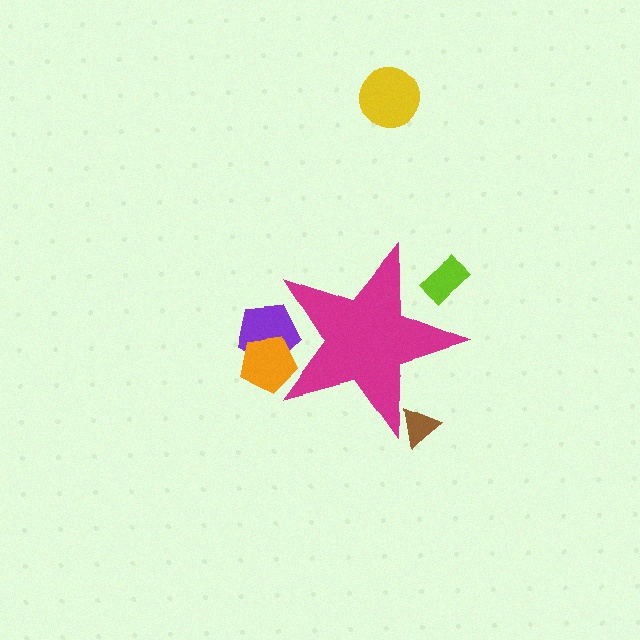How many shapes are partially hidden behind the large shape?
4 shapes are partially hidden.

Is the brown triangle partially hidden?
Yes, the brown triangle is partially hidden behind the magenta star.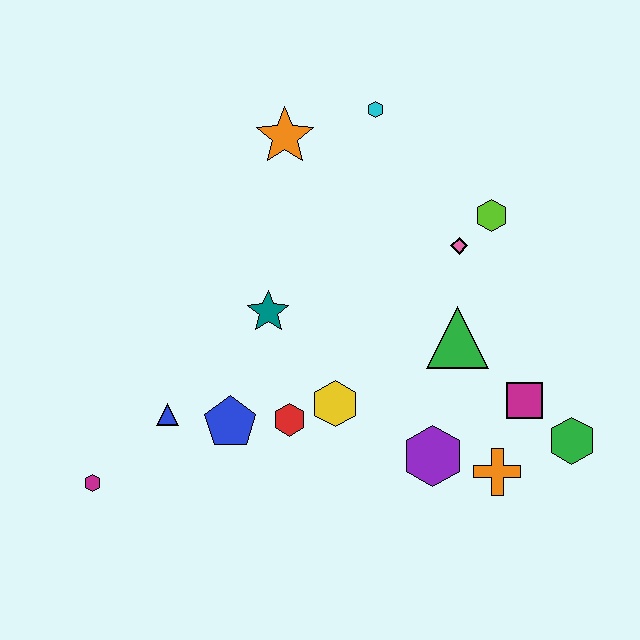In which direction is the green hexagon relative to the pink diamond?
The green hexagon is below the pink diamond.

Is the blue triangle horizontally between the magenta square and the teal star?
No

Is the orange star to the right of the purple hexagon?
No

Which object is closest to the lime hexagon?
The pink diamond is closest to the lime hexagon.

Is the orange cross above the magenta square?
No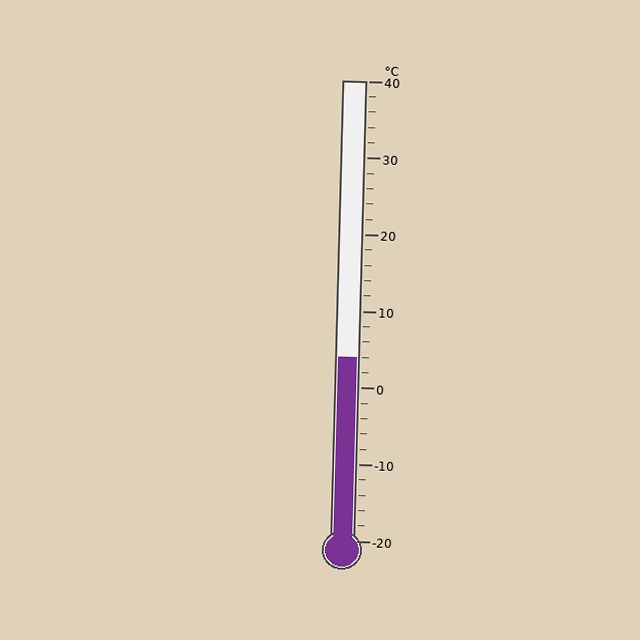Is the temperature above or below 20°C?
The temperature is below 20°C.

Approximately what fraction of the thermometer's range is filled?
The thermometer is filled to approximately 40% of its range.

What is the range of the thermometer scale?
The thermometer scale ranges from -20°C to 40°C.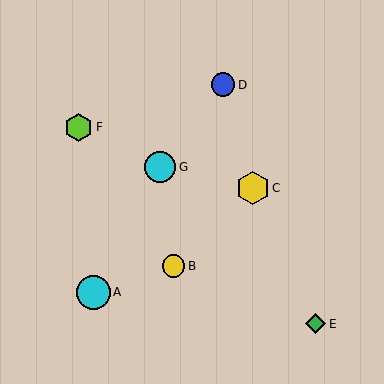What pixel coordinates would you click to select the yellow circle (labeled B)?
Click at (173, 266) to select the yellow circle B.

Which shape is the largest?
The cyan circle (labeled A) is the largest.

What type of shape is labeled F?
Shape F is a lime hexagon.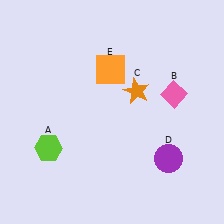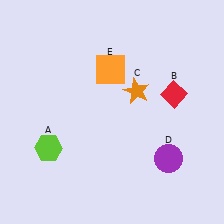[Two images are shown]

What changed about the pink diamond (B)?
In Image 1, B is pink. In Image 2, it changed to red.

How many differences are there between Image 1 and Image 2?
There is 1 difference between the two images.